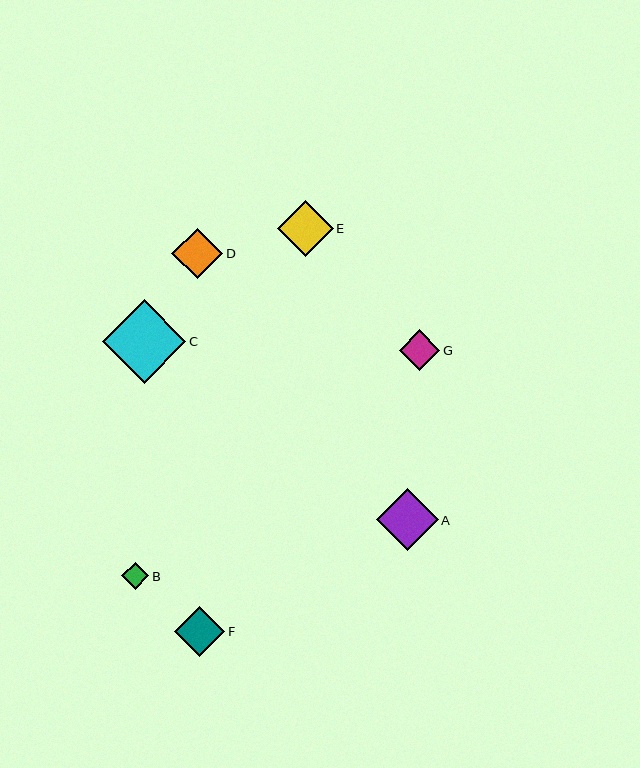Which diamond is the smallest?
Diamond B is the smallest with a size of approximately 27 pixels.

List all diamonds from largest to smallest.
From largest to smallest: C, A, E, D, F, G, B.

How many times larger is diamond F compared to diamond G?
Diamond F is approximately 1.2 times the size of diamond G.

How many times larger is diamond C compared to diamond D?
Diamond C is approximately 1.6 times the size of diamond D.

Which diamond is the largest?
Diamond C is the largest with a size of approximately 84 pixels.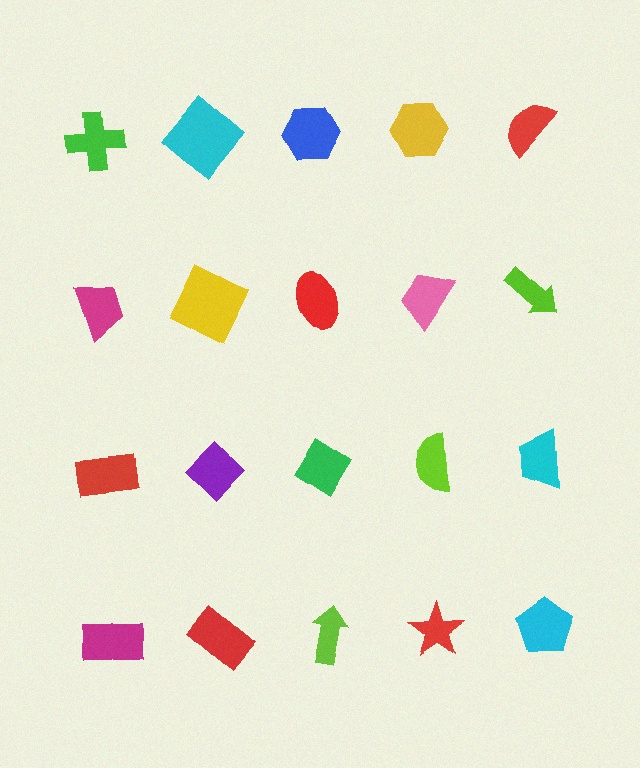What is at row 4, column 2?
A red rectangle.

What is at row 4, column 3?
A lime arrow.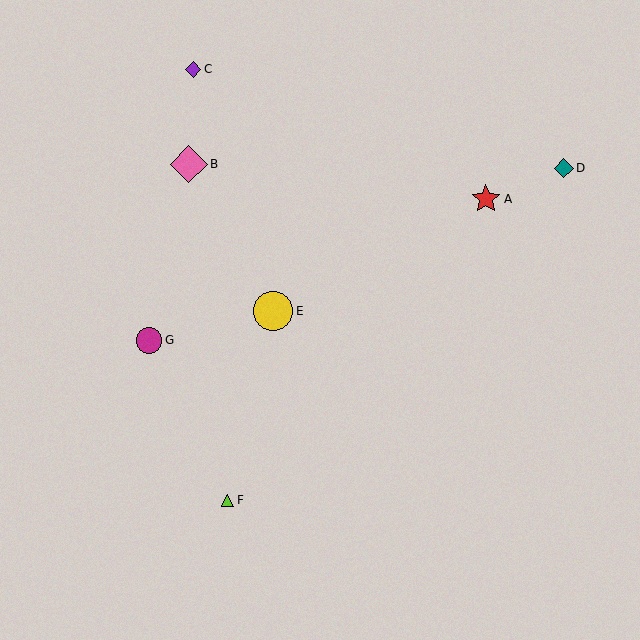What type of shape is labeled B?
Shape B is a pink diamond.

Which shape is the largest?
The yellow circle (labeled E) is the largest.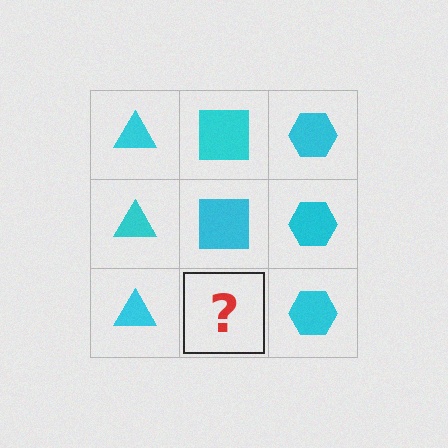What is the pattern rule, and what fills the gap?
The rule is that each column has a consistent shape. The gap should be filled with a cyan square.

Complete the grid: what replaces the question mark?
The question mark should be replaced with a cyan square.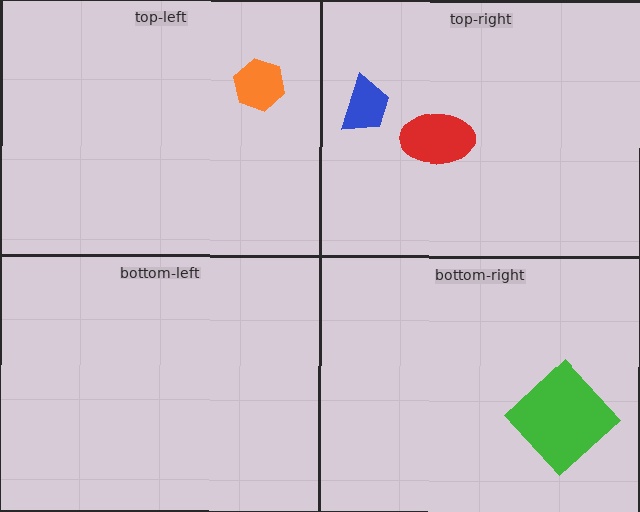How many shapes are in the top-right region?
2.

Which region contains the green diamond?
The bottom-right region.